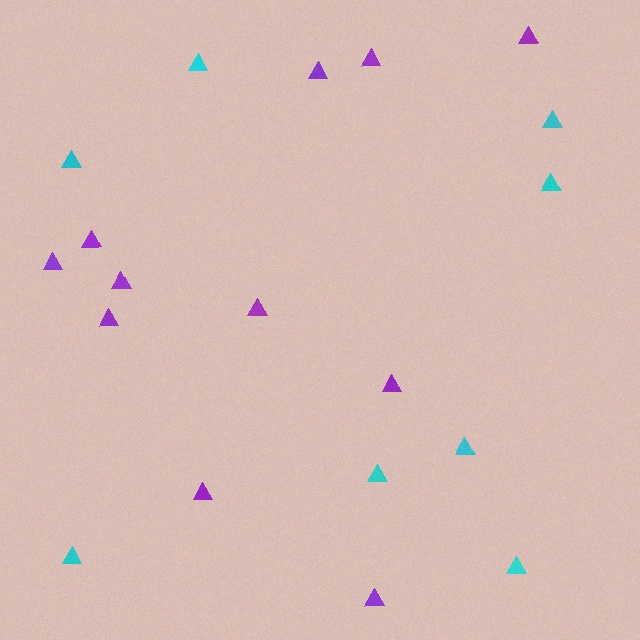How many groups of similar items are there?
There are 2 groups: one group of cyan triangles (8) and one group of purple triangles (11).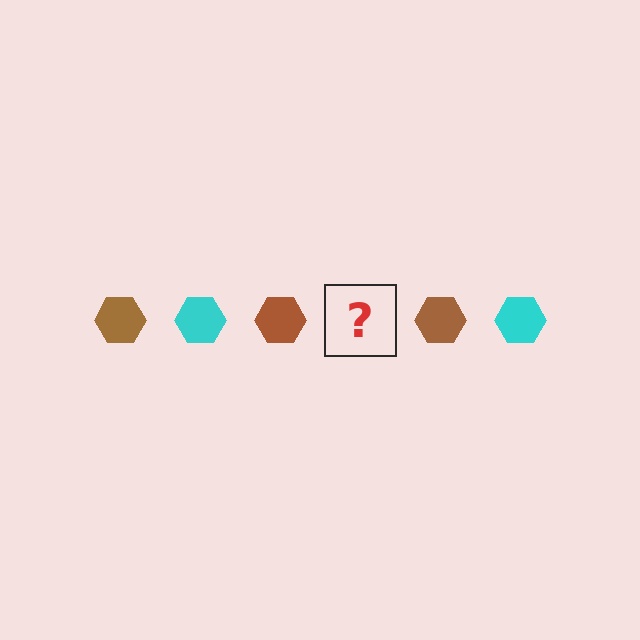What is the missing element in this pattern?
The missing element is a cyan hexagon.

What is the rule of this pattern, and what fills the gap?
The rule is that the pattern cycles through brown, cyan hexagons. The gap should be filled with a cyan hexagon.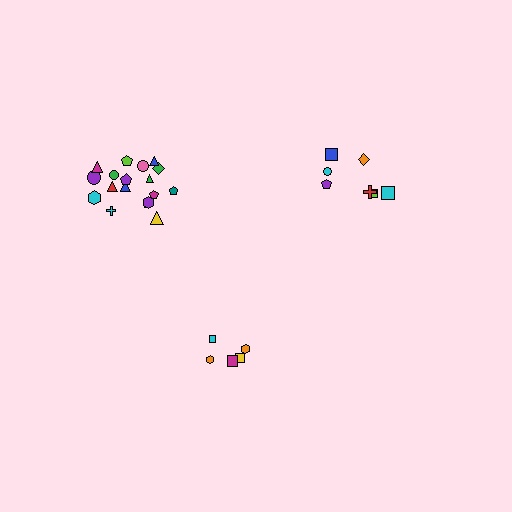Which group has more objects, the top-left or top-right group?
The top-left group.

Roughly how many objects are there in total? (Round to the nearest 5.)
Roughly 30 objects in total.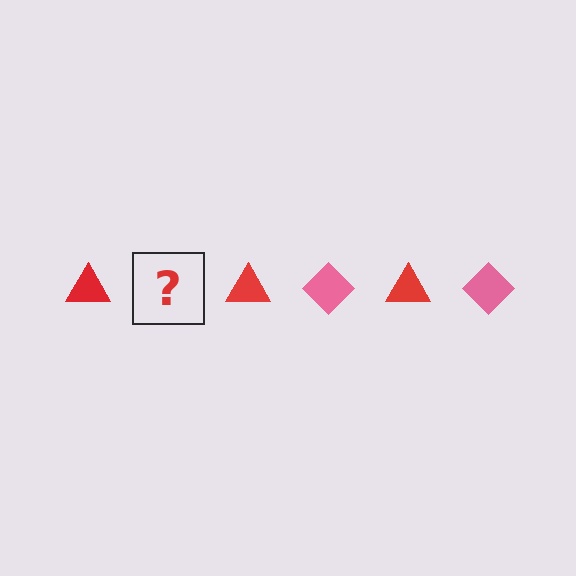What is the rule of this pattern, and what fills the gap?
The rule is that the pattern alternates between red triangle and pink diamond. The gap should be filled with a pink diamond.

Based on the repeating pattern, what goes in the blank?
The blank should be a pink diamond.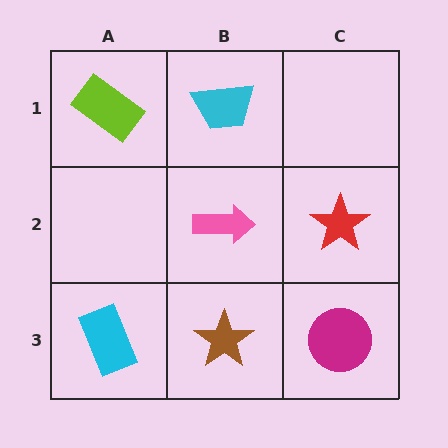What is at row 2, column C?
A red star.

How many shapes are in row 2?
2 shapes.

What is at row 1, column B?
A cyan trapezoid.